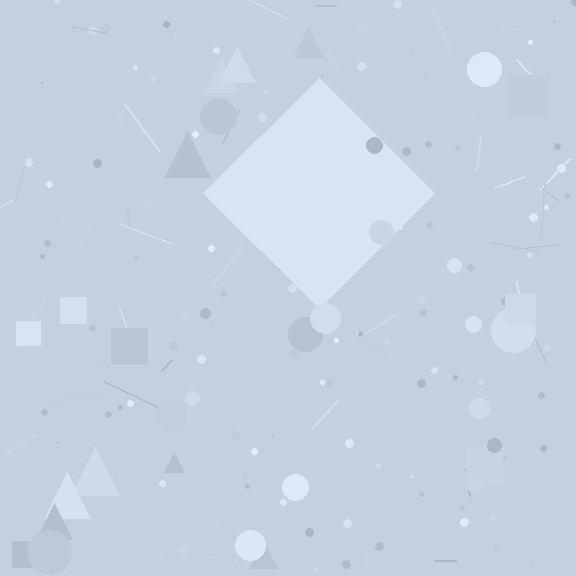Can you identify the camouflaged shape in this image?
The camouflaged shape is a diamond.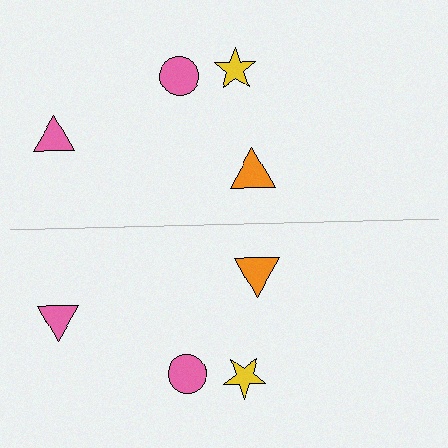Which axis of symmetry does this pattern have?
The pattern has a horizontal axis of symmetry running through the center of the image.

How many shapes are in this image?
There are 8 shapes in this image.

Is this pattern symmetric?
Yes, this pattern has bilateral (reflection) symmetry.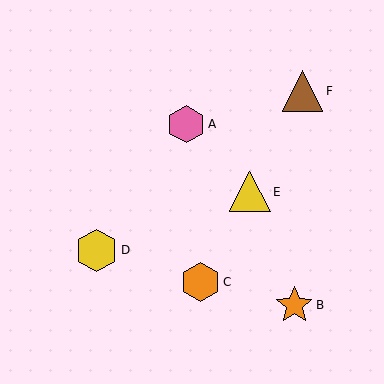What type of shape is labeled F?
Shape F is a brown triangle.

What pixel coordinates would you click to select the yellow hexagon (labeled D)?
Click at (96, 250) to select the yellow hexagon D.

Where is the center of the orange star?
The center of the orange star is at (294, 305).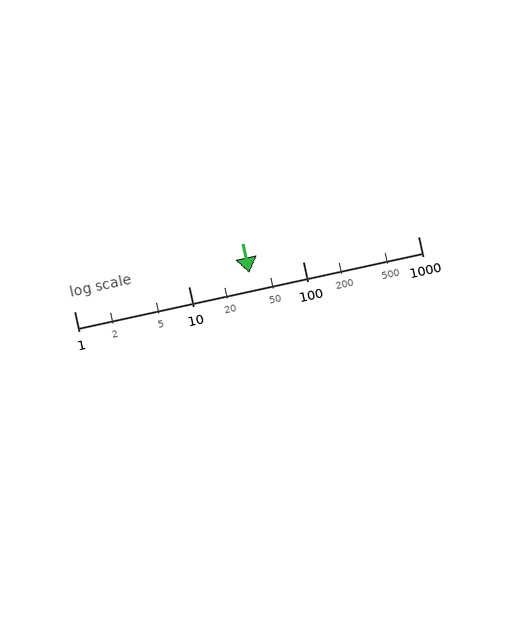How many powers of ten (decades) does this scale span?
The scale spans 3 decades, from 1 to 1000.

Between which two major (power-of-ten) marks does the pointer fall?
The pointer is between 10 and 100.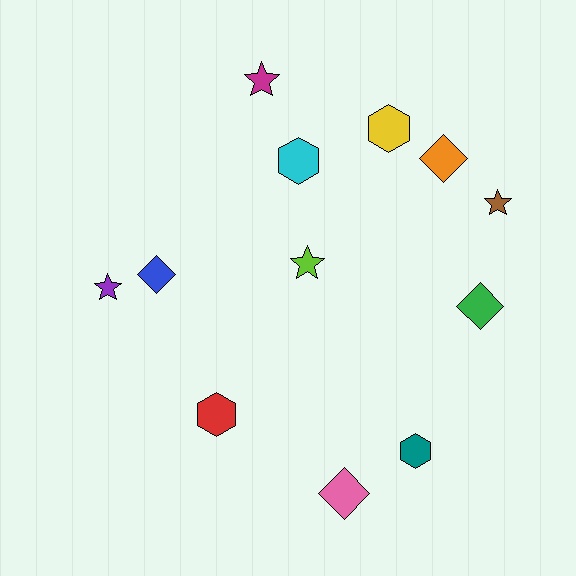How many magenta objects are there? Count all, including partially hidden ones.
There is 1 magenta object.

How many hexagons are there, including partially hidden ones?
There are 4 hexagons.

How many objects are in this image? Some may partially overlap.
There are 12 objects.